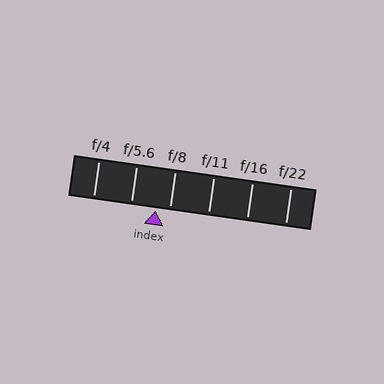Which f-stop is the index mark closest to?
The index mark is closest to f/8.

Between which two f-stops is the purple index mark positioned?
The index mark is between f/5.6 and f/8.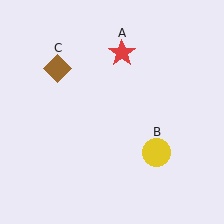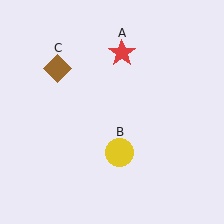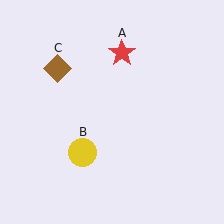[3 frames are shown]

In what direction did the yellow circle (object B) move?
The yellow circle (object B) moved left.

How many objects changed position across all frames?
1 object changed position: yellow circle (object B).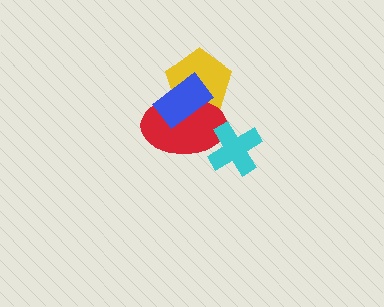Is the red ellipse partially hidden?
Yes, it is partially covered by another shape.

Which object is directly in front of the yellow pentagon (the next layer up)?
The red ellipse is directly in front of the yellow pentagon.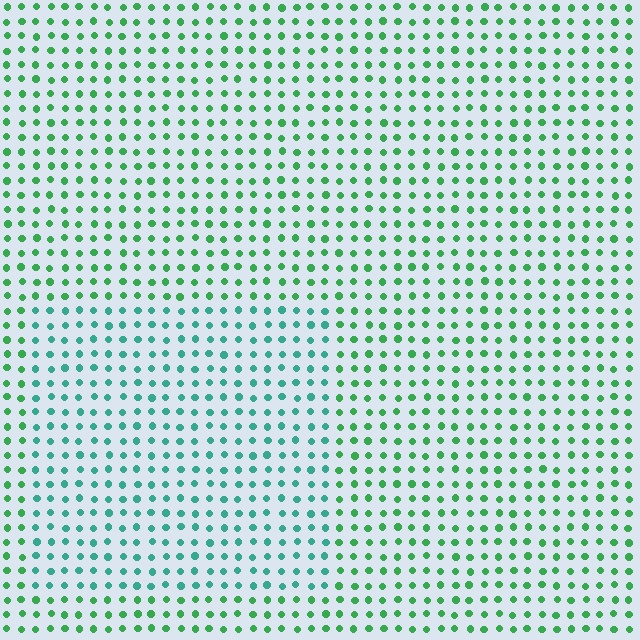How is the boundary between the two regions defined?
The boundary is defined purely by a slight shift in hue (about 34 degrees). Spacing, size, and orientation are identical on both sides.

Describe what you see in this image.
The image is filled with small green elements in a uniform arrangement. A rectangle-shaped region is visible where the elements are tinted to a slightly different hue, forming a subtle color boundary.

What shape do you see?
I see a rectangle.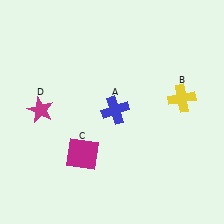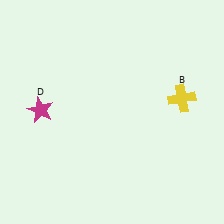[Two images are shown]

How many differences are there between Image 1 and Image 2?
There are 2 differences between the two images.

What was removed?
The blue cross (A), the magenta square (C) were removed in Image 2.